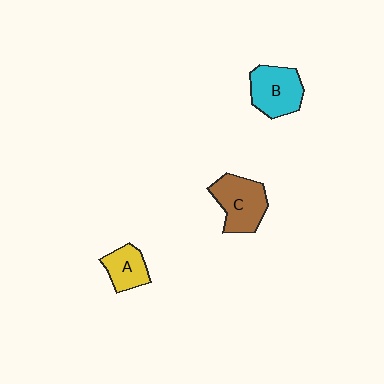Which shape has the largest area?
Shape C (brown).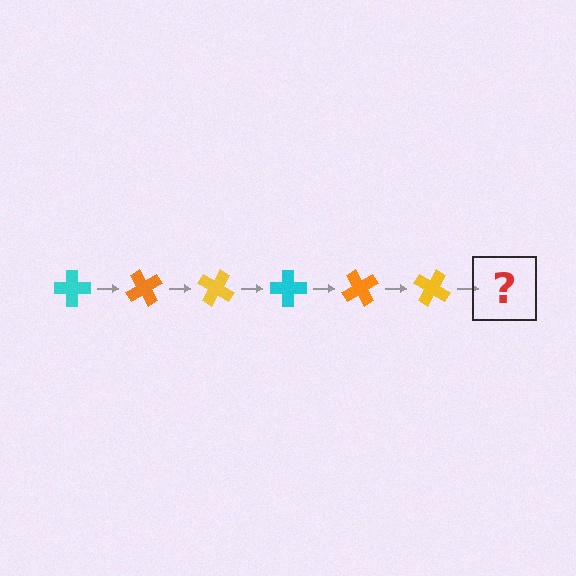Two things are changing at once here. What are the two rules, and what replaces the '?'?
The two rules are that it rotates 60 degrees each step and the color cycles through cyan, orange, and yellow. The '?' should be a cyan cross, rotated 360 degrees from the start.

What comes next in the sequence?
The next element should be a cyan cross, rotated 360 degrees from the start.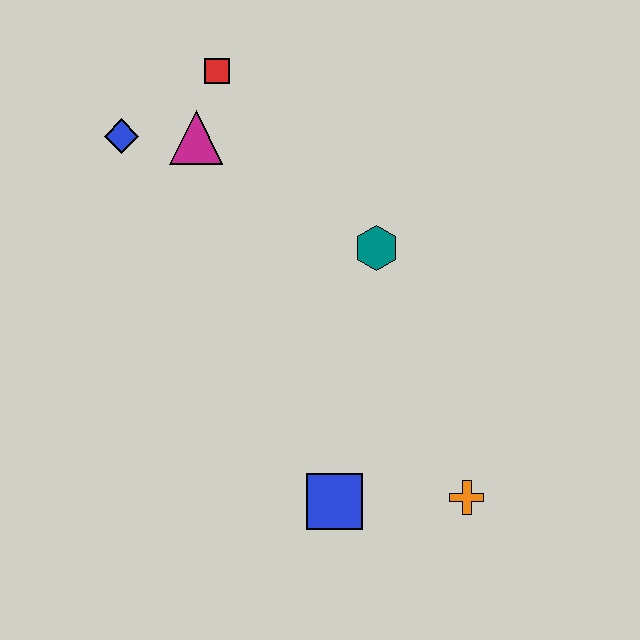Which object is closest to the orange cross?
The blue square is closest to the orange cross.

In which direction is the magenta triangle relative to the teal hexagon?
The magenta triangle is to the left of the teal hexagon.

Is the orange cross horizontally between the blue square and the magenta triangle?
No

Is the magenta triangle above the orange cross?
Yes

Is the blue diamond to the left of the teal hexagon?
Yes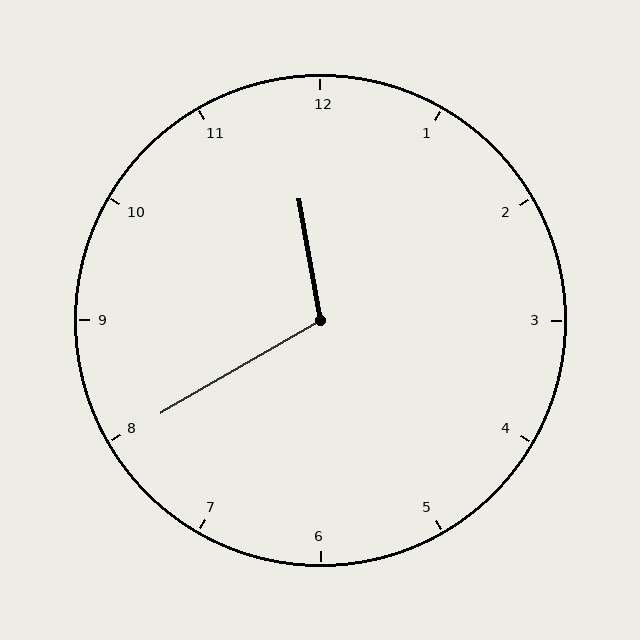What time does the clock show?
11:40.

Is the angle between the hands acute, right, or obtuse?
It is obtuse.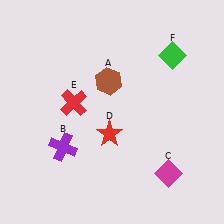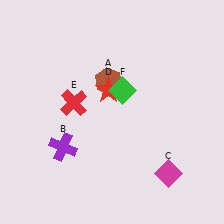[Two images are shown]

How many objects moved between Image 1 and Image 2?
2 objects moved between the two images.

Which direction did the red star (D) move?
The red star (D) moved up.